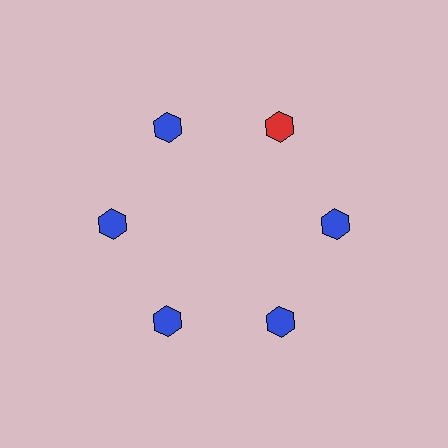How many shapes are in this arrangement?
There are 6 shapes arranged in a ring pattern.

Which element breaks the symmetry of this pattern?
The red hexagon at roughly the 1 o'clock position breaks the symmetry. All other shapes are blue hexagons.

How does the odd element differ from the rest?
It has a different color: red instead of blue.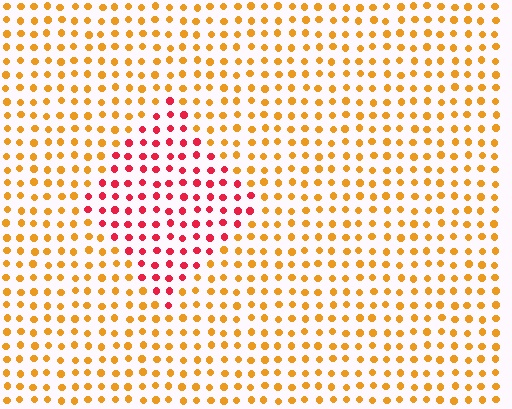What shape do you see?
I see a diamond.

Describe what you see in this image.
The image is filled with small orange elements in a uniform arrangement. A diamond-shaped region is visible where the elements are tinted to a slightly different hue, forming a subtle color boundary.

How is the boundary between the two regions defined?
The boundary is defined purely by a slight shift in hue (about 48 degrees). Spacing, size, and orientation are identical on both sides.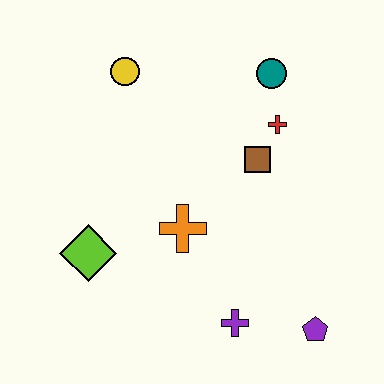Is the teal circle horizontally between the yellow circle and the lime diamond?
No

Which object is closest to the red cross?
The brown square is closest to the red cross.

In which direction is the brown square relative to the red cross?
The brown square is below the red cross.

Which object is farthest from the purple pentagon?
The yellow circle is farthest from the purple pentagon.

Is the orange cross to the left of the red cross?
Yes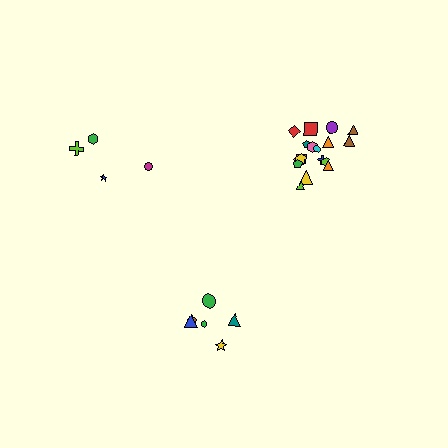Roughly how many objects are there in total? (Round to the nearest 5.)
Roughly 30 objects in total.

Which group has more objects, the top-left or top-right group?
The top-right group.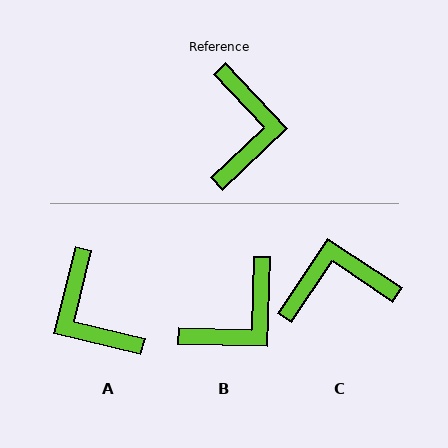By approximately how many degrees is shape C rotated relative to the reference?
Approximately 103 degrees counter-clockwise.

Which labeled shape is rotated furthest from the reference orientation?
A, about 147 degrees away.